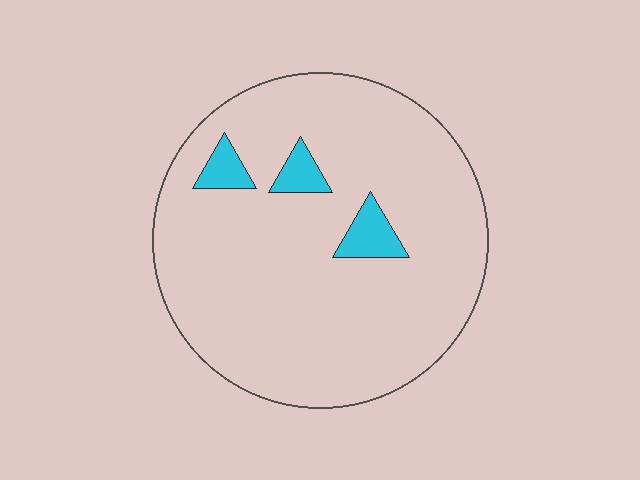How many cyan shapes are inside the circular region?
3.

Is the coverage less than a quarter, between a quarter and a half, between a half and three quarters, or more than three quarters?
Less than a quarter.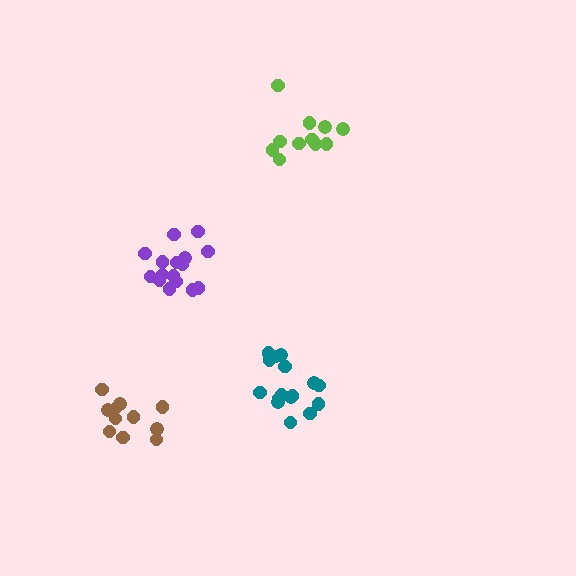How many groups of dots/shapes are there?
There are 4 groups.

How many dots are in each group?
Group 1: 11 dots, Group 2: 11 dots, Group 3: 16 dots, Group 4: 16 dots (54 total).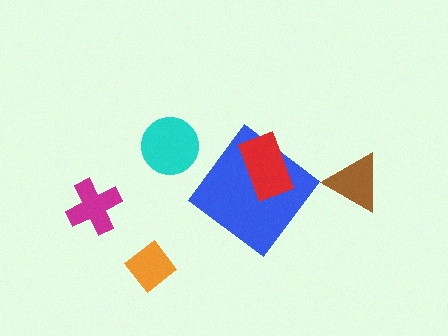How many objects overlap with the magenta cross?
0 objects overlap with the magenta cross.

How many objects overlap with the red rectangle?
1 object overlaps with the red rectangle.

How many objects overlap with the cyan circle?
0 objects overlap with the cyan circle.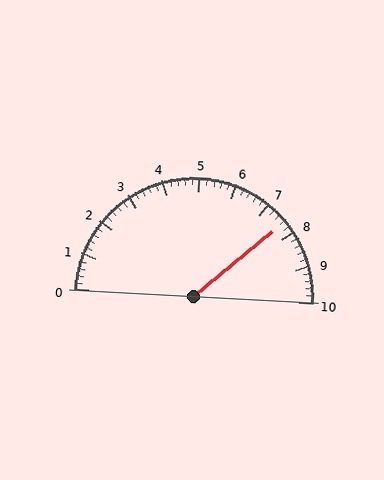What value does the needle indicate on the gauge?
The needle indicates approximately 7.6.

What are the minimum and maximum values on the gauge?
The gauge ranges from 0 to 10.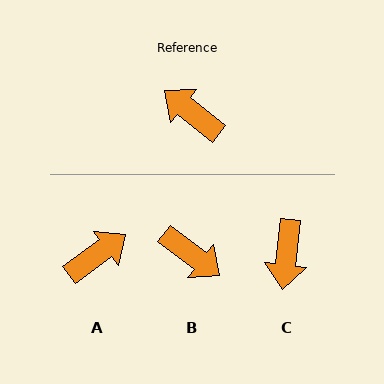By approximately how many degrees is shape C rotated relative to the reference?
Approximately 122 degrees counter-clockwise.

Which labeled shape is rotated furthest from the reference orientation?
B, about 179 degrees away.